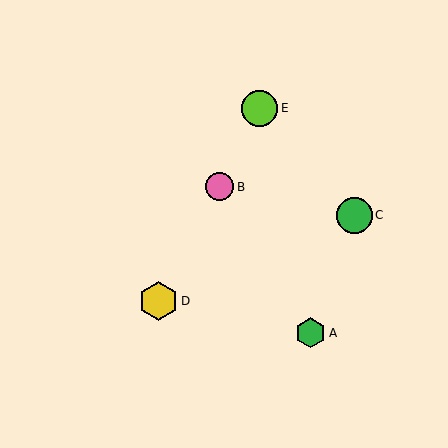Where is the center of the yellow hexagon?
The center of the yellow hexagon is at (159, 301).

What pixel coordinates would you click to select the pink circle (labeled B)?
Click at (219, 187) to select the pink circle B.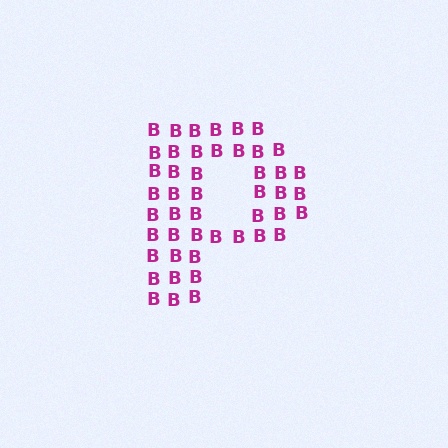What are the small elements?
The small elements are letter B's.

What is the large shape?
The large shape is the letter P.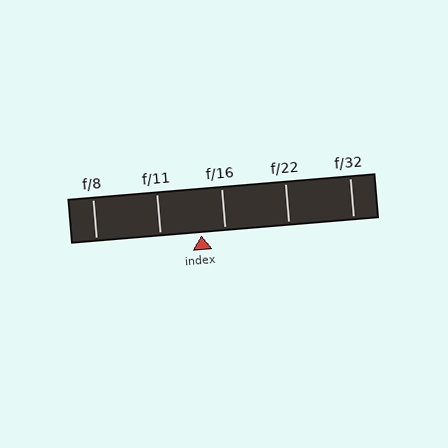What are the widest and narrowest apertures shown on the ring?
The widest aperture shown is f/8 and the narrowest is f/32.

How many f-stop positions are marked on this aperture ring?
There are 5 f-stop positions marked.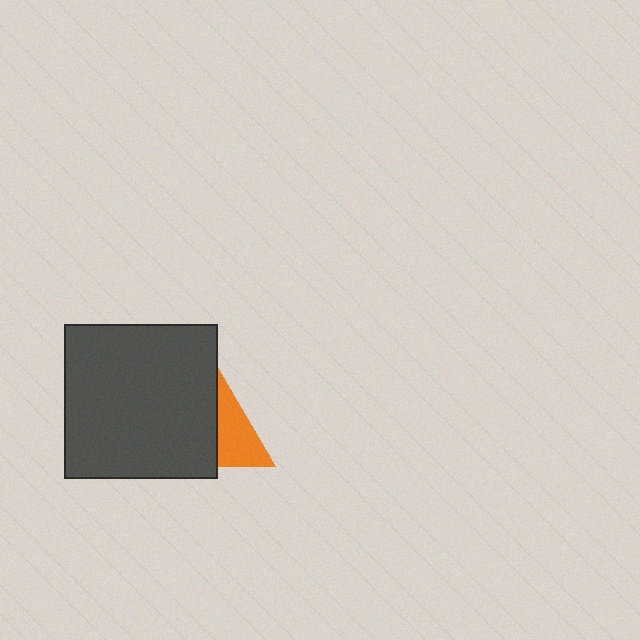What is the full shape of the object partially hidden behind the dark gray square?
The partially hidden object is an orange triangle.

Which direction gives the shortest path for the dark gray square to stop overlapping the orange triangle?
Moving left gives the shortest separation.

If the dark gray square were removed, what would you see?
You would see the complete orange triangle.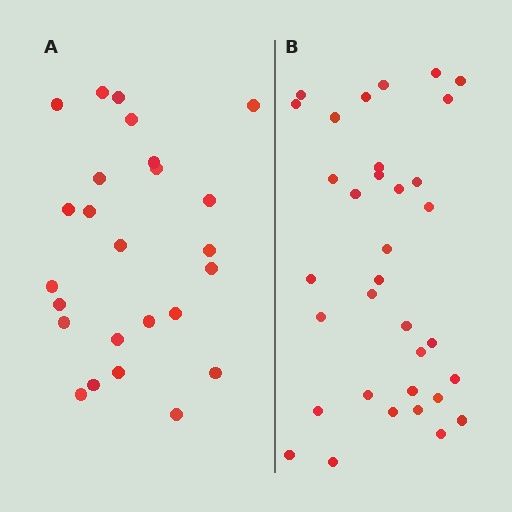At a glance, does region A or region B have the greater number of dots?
Region B (the right region) has more dots.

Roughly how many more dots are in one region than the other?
Region B has roughly 8 or so more dots than region A.